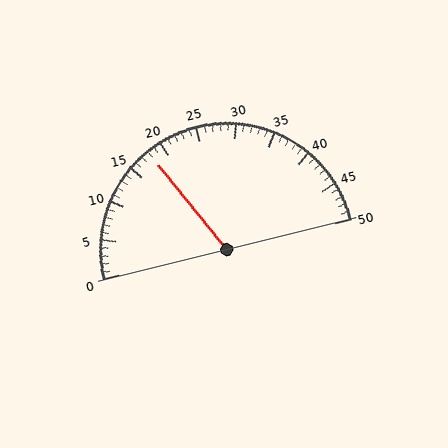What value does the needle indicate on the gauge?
The needle indicates approximately 18.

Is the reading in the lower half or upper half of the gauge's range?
The reading is in the lower half of the range (0 to 50).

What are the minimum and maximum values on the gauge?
The gauge ranges from 0 to 50.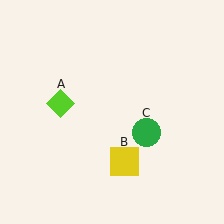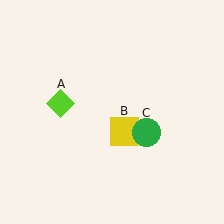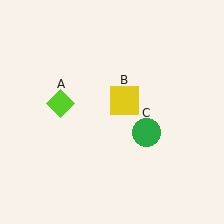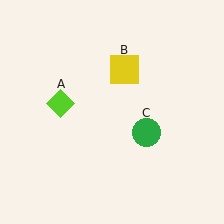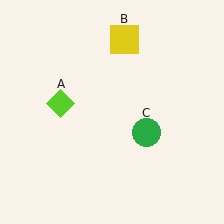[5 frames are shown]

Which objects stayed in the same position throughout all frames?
Lime diamond (object A) and green circle (object C) remained stationary.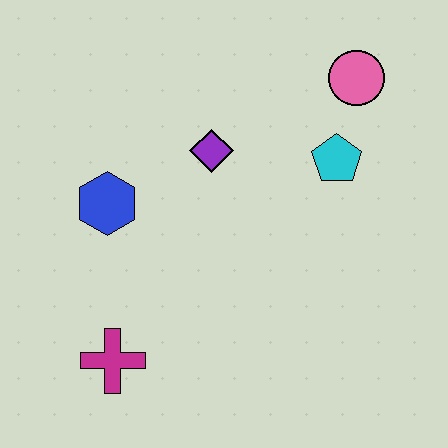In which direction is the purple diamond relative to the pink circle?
The purple diamond is to the left of the pink circle.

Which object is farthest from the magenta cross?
The pink circle is farthest from the magenta cross.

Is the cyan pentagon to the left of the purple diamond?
No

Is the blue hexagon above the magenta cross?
Yes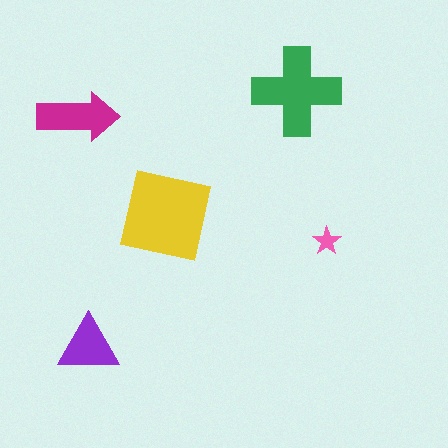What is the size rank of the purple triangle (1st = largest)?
4th.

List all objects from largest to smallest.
The yellow square, the green cross, the magenta arrow, the purple triangle, the pink star.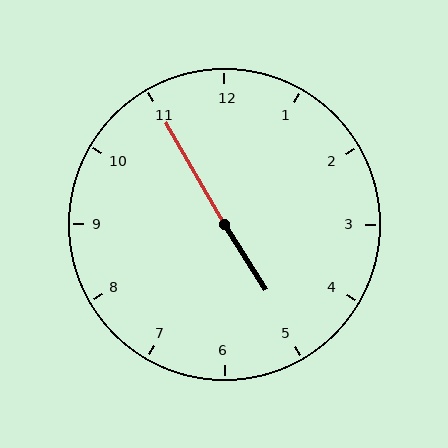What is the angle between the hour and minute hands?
Approximately 178 degrees.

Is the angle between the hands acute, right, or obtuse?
It is obtuse.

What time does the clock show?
4:55.